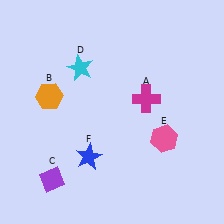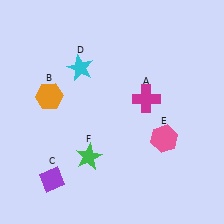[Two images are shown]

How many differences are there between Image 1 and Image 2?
There is 1 difference between the two images.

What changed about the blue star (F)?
In Image 1, F is blue. In Image 2, it changed to green.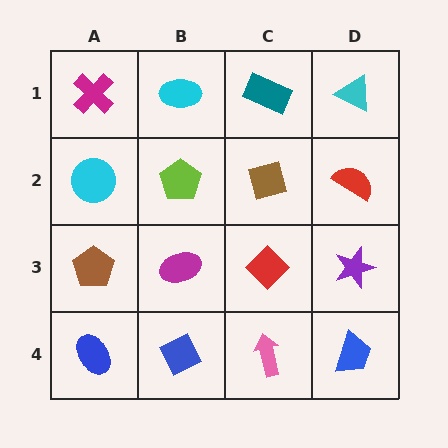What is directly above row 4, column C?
A red diamond.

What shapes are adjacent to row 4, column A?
A brown pentagon (row 3, column A), a blue diamond (row 4, column B).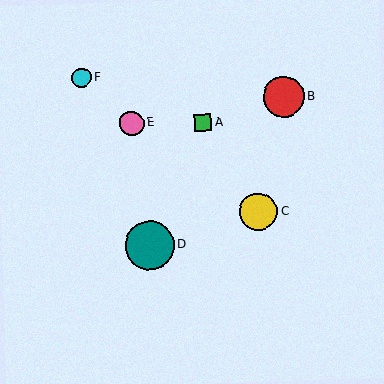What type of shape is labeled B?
Shape B is a red circle.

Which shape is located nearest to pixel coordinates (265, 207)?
The yellow circle (labeled C) at (258, 212) is nearest to that location.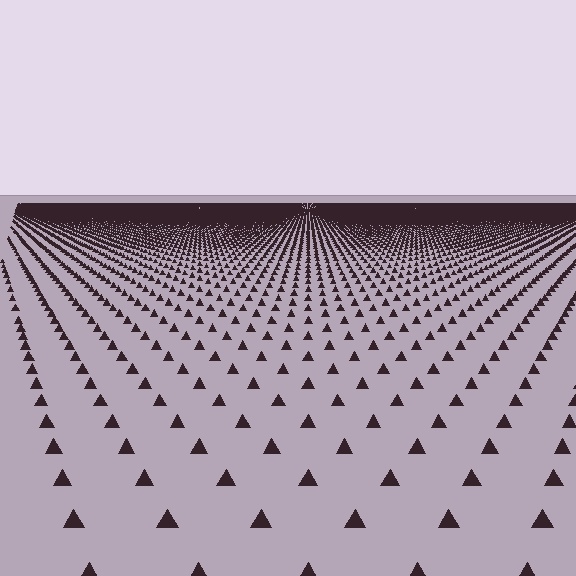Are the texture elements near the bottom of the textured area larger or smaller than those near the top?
Larger. Near the bottom, elements are closer to the viewer and appear at a bigger on-screen size.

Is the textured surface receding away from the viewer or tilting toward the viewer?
The surface is receding away from the viewer. Texture elements get smaller and denser toward the top.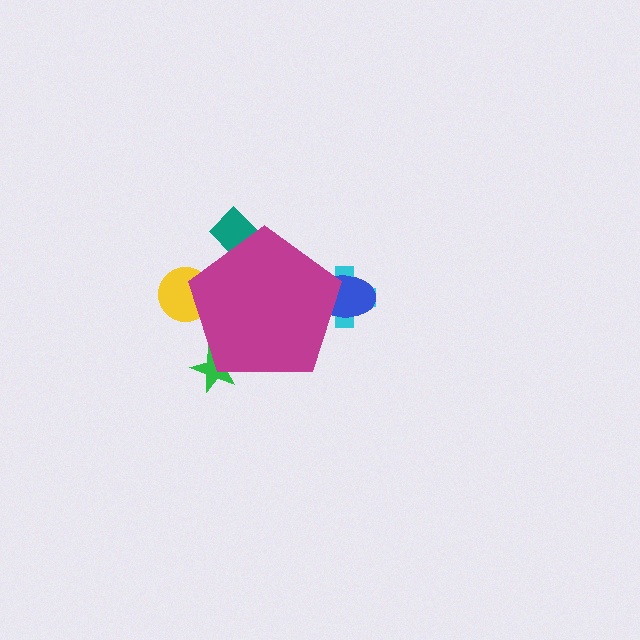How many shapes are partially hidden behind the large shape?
5 shapes are partially hidden.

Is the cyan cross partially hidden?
Yes, the cyan cross is partially hidden behind the magenta pentagon.